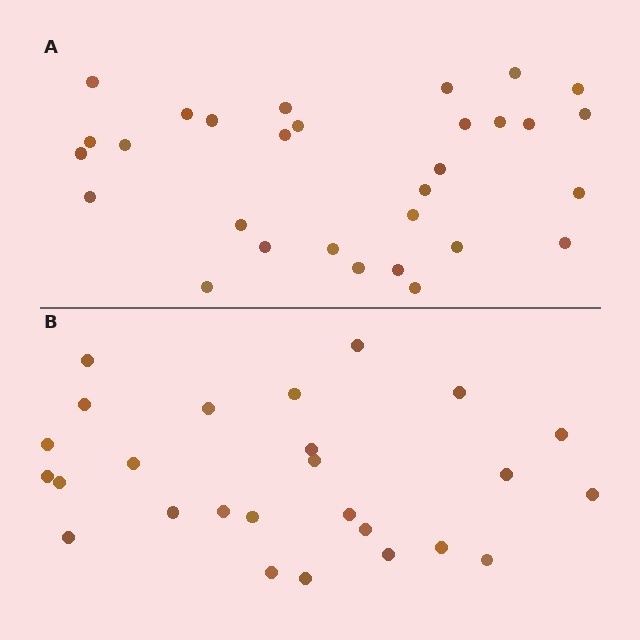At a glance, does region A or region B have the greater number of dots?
Region A (the top region) has more dots.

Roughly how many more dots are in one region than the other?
Region A has about 4 more dots than region B.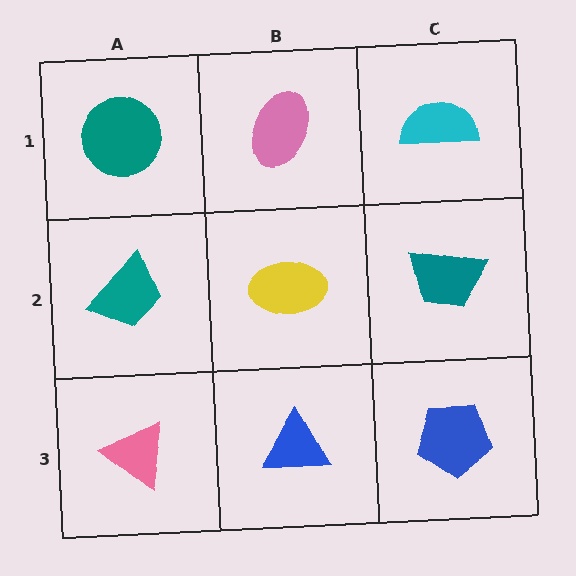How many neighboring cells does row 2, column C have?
3.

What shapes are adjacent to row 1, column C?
A teal trapezoid (row 2, column C), a pink ellipse (row 1, column B).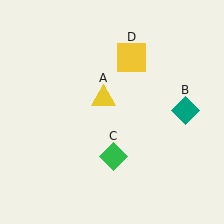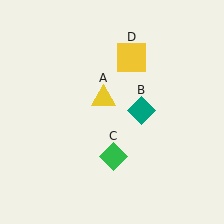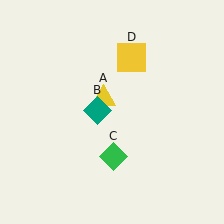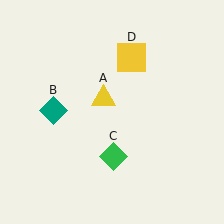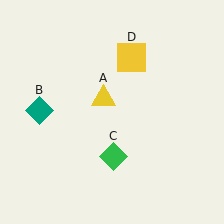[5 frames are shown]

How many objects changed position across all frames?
1 object changed position: teal diamond (object B).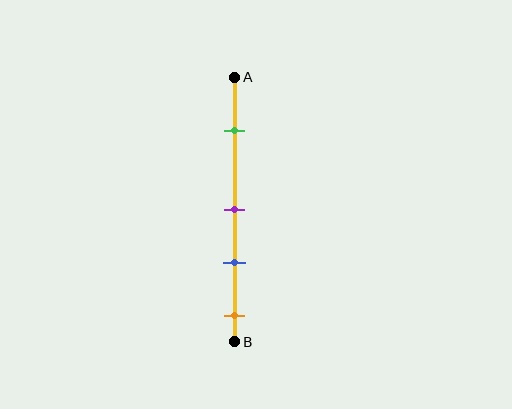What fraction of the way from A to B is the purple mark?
The purple mark is approximately 50% (0.5) of the way from A to B.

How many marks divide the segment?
There are 4 marks dividing the segment.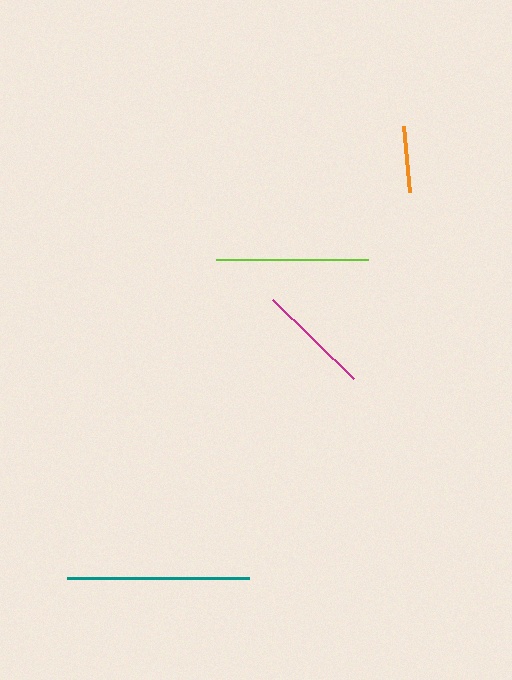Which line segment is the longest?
The teal line is the longest at approximately 183 pixels.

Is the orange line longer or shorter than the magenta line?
The magenta line is longer than the orange line.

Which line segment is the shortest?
The orange line is the shortest at approximately 66 pixels.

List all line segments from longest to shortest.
From longest to shortest: teal, lime, magenta, orange.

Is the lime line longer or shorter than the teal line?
The teal line is longer than the lime line.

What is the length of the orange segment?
The orange segment is approximately 66 pixels long.